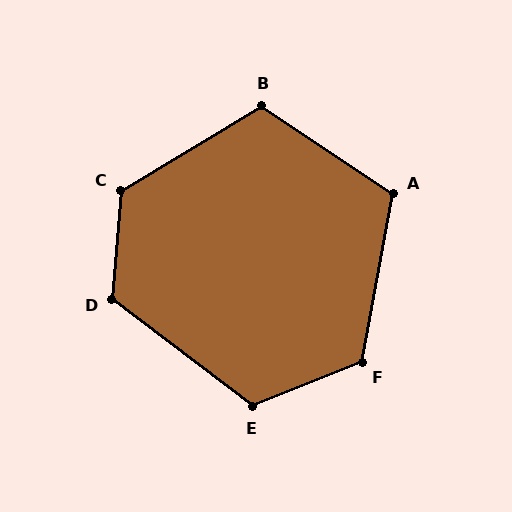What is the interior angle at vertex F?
Approximately 122 degrees (obtuse).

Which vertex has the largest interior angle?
C, at approximately 125 degrees.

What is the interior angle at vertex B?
Approximately 115 degrees (obtuse).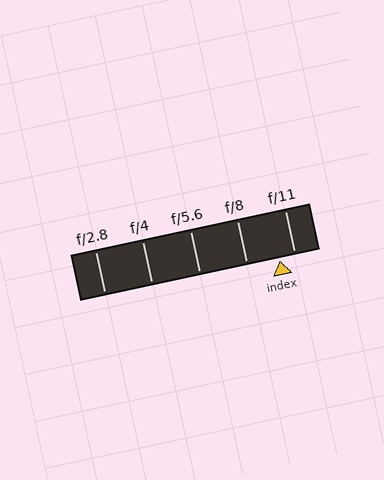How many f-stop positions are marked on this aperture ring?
There are 5 f-stop positions marked.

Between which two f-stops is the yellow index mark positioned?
The index mark is between f/8 and f/11.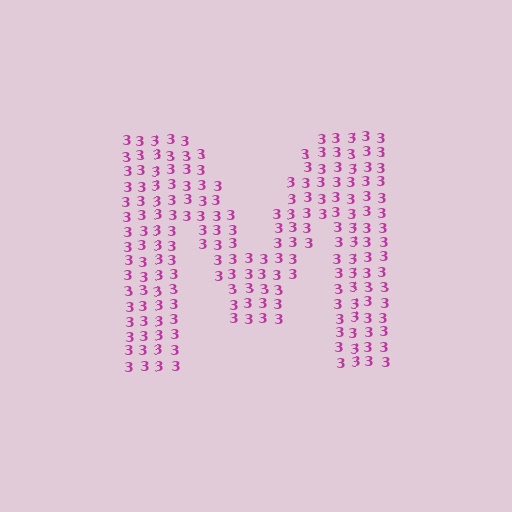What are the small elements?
The small elements are digit 3's.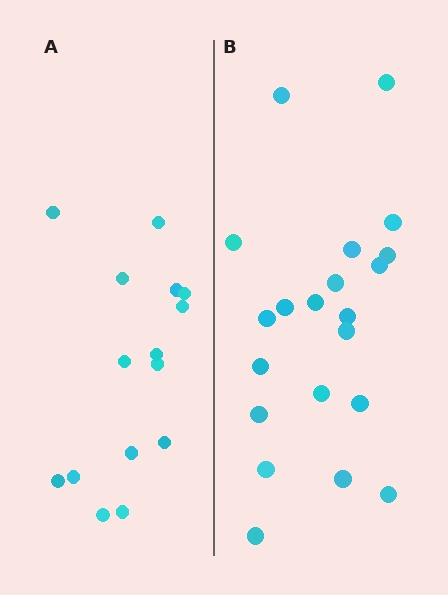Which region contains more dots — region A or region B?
Region B (the right region) has more dots.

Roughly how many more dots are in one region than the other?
Region B has about 6 more dots than region A.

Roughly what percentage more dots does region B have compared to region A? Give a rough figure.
About 40% more.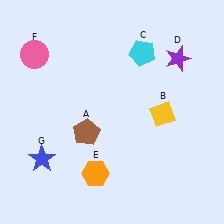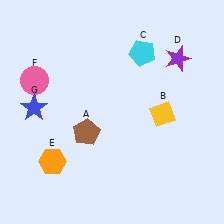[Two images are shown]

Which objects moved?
The objects that moved are: the orange hexagon (E), the pink circle (F), the blue star (G).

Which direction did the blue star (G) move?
The blue star (G) moved up.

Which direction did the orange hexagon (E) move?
The orange hexagon (E) moved left.